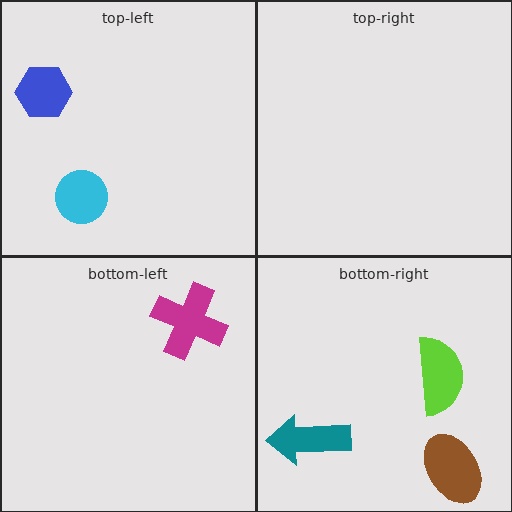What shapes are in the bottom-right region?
The brown ellipse, the lime semicircle, the teal arrow.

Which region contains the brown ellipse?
The bottom-right region.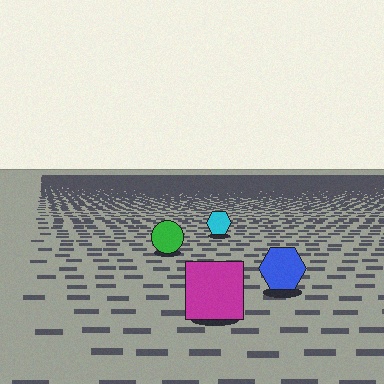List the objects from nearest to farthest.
From nearest to farthest: the magenta square, the blue hexagon, the green circle, the cyan hexagon.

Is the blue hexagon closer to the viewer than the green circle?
Yes. The blue hexagon is closer — you can tell from the texture gradient: the ground texture is coarser near it.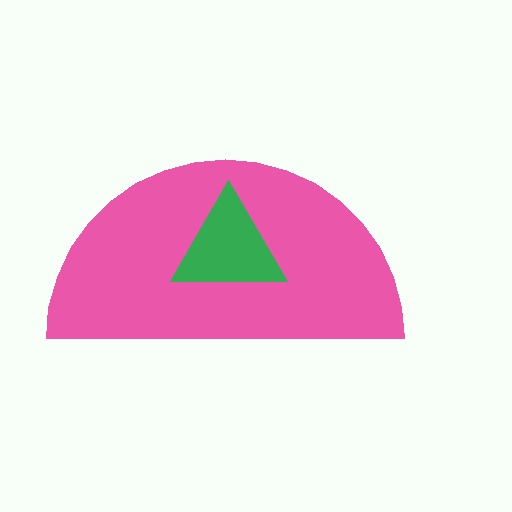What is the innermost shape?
The green triangle.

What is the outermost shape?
The pink semicircle.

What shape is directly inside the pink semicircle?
The green triangle.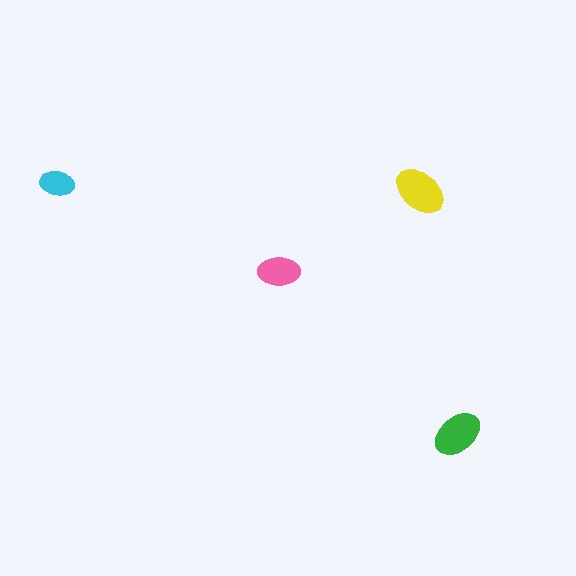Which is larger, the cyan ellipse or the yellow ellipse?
The yellow one.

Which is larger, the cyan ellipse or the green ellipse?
The green one.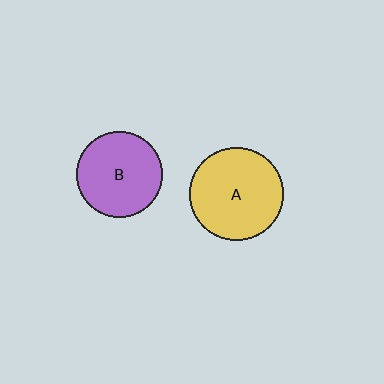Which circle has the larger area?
Circle A (yellow).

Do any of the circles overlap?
No, none of the circles overlap.